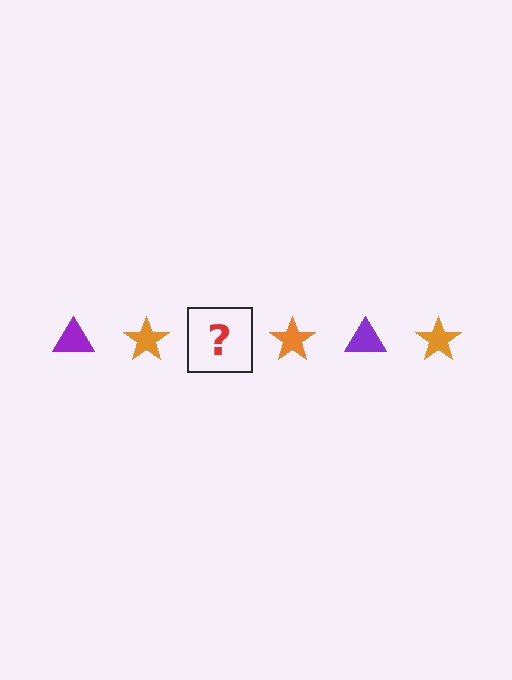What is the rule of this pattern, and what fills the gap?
The rule is that the pattern alternates between purple triangle and orange star. The gap should be filled with a purple triangle.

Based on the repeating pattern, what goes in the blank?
The blank should be a purple triangle.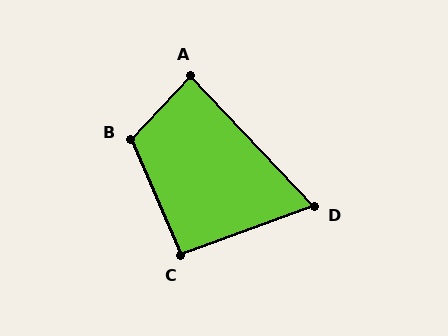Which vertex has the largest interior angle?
B, at approximately 113 degrees.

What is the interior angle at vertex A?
Approximately 87 degrees (approximately right).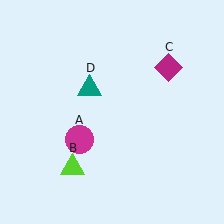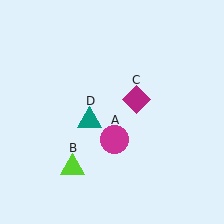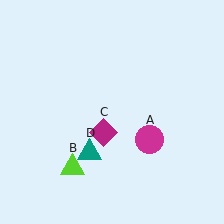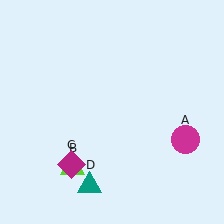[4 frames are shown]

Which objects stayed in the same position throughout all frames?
Lime triangle (object B) remained stationary.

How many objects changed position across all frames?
3 objects changed position: magenta circle (object A), magenta diamond (object C), teal triangle (object D).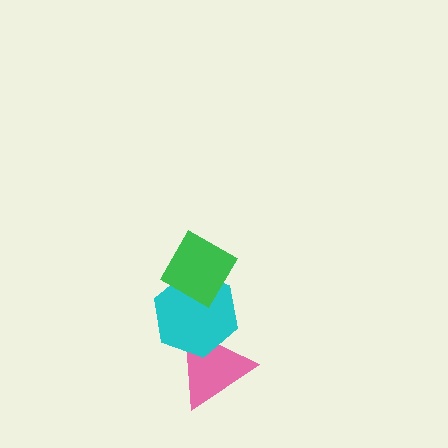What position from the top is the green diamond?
The green diamond is 1st from the top.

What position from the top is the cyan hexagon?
The cyan hexagon is 2nd from the top.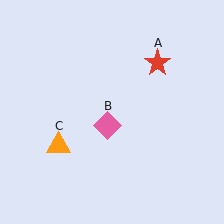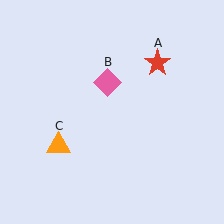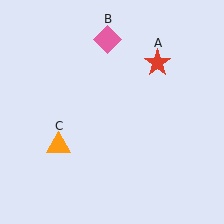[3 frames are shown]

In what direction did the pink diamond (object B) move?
The pink diamond (object B) moved up.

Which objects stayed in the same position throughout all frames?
Red star (object A) and orange triangle (object C) remained stationary.